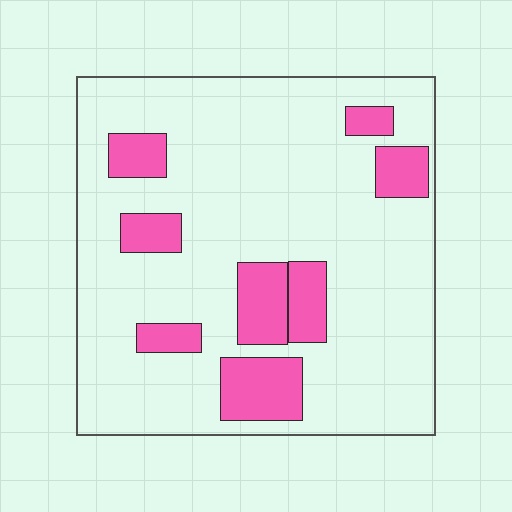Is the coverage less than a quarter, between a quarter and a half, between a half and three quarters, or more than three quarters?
Less than a quarter.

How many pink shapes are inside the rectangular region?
8.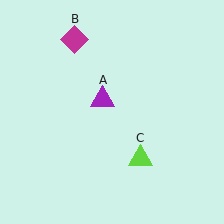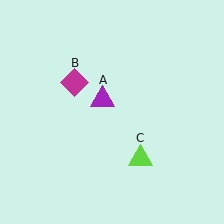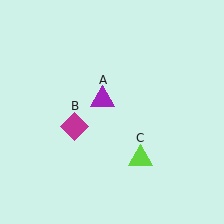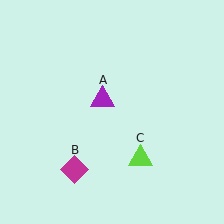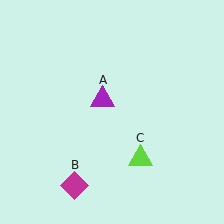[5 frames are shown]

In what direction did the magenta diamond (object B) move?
The magenta diamond (object B) moved down.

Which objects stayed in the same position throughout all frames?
Purple triangle (object A) and lime triangle (object C) remained stationary.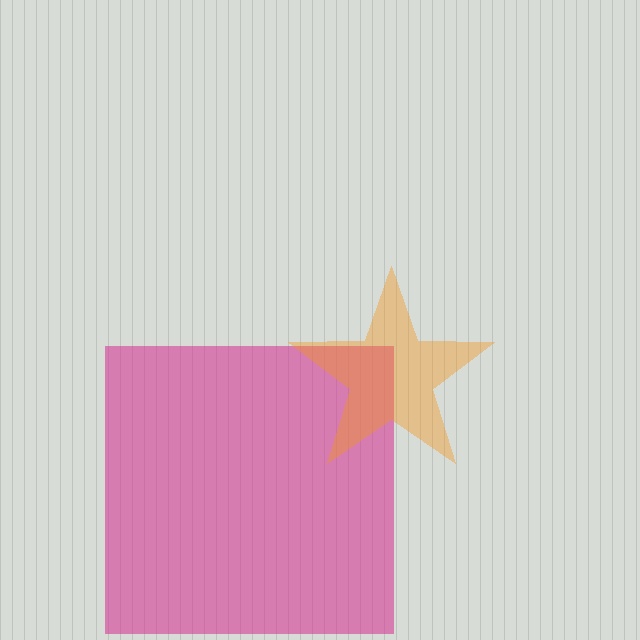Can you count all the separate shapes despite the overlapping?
Yes, there are 2 separate shapes.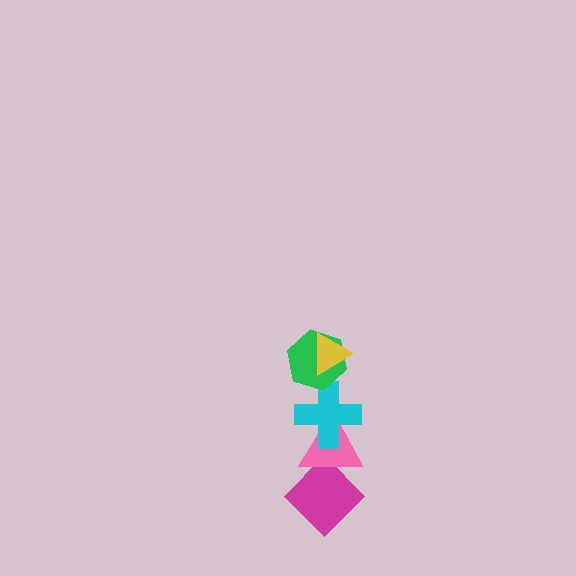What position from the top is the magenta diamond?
The magenta diamond is 5th from the top.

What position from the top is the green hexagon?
The green hexagon is 2nd from the top.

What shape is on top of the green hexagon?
The yellow triangle is on top of the green hexagon.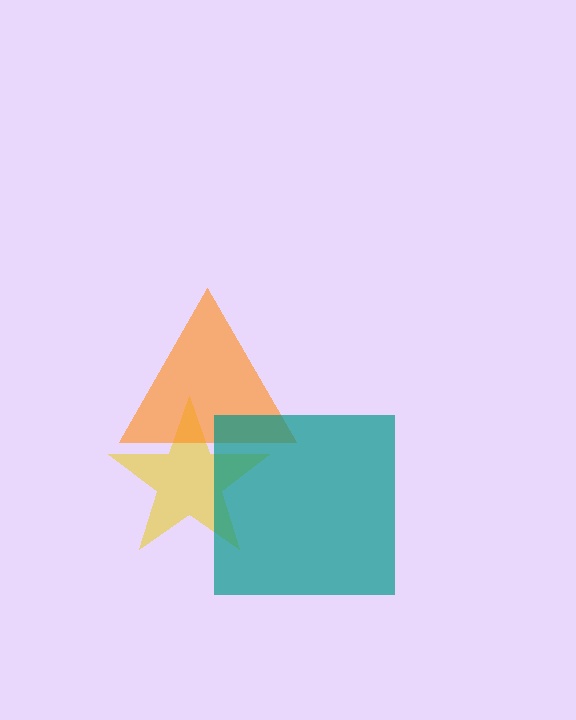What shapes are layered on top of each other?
The layered shapes are: a yellow star, an orange triangle, a teal square.